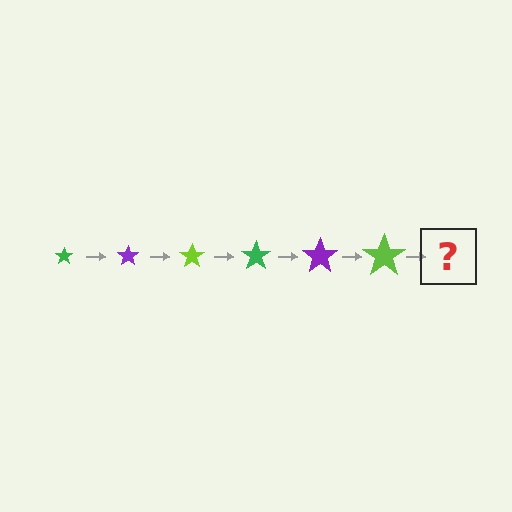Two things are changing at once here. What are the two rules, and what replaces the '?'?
The two rules are that the star grows larger each step and the color cycles through green, purple, and lime. The '?' should be a green star, larger than the previous one.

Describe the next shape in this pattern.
It should be a green star, larger than the previous one.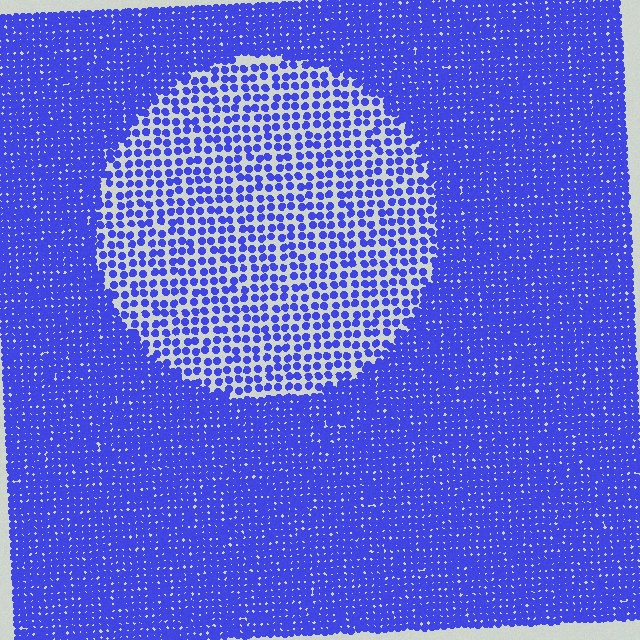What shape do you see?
I see a circle.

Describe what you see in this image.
The image contains small blue elements arranged at two different densities. A circle-shaped region is visible where the elements are less densely packed than the surrounding area.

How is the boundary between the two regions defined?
The boundary is defined by a change in element density (approximately 2.3x ratio). All elements are the same color, size, and shape.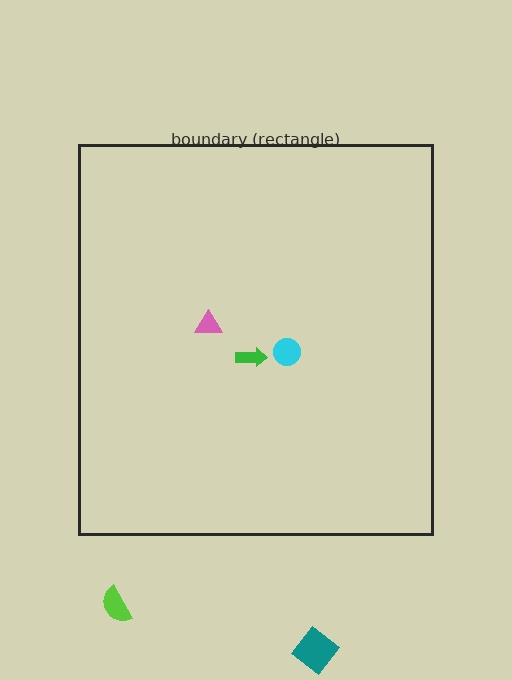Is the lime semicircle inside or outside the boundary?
Outside.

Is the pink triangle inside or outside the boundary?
Inside.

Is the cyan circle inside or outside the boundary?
Inside.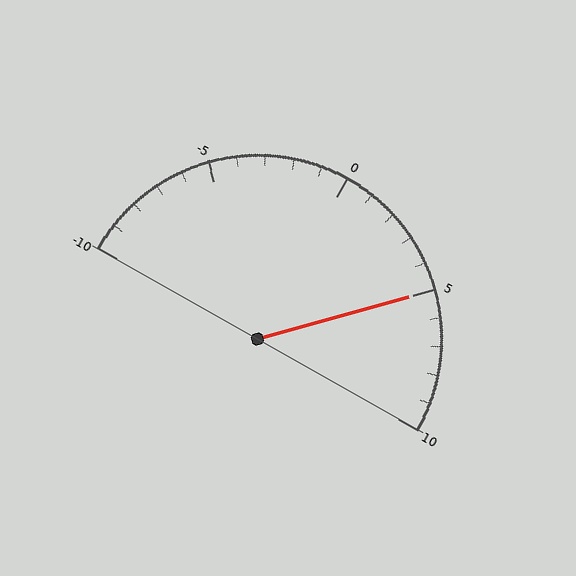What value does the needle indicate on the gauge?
The needle indicates approximately 5.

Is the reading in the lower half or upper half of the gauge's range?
The reading is in the upper half of the range (-10 to 10).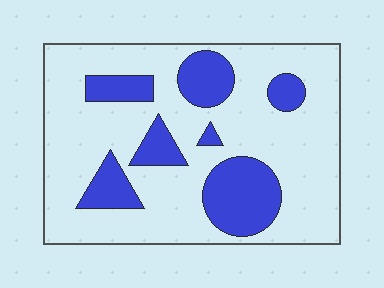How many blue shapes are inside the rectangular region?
7.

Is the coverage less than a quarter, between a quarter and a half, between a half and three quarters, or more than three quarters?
Less than a quarter.